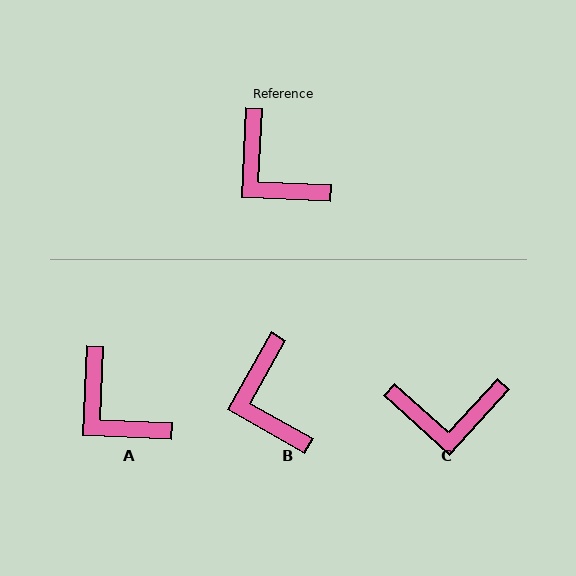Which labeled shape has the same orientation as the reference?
A.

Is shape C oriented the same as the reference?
No, it is off by about 50 degrees.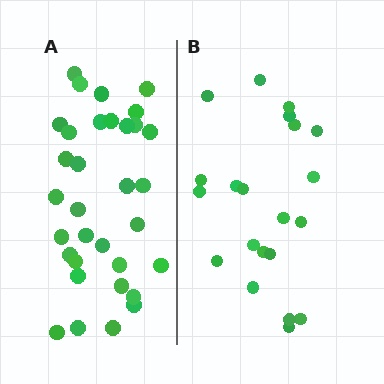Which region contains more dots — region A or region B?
Region A (the left region) has more dots.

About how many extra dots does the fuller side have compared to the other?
Region A has roughly 12 or so more dots than region B.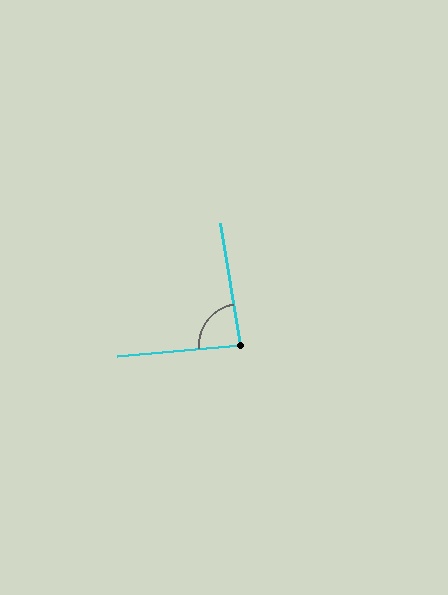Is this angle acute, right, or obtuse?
It is approximately a right angle.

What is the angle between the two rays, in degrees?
Approximately 86 degrees.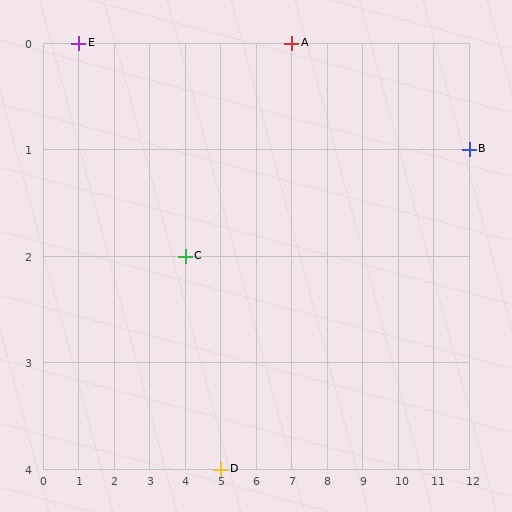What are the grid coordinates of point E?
Point E is at grid coordinates (1, 0).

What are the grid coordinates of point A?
Point A is at grid coordinates (7, 0).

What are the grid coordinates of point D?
Point D is at grid coordinates (5, 4).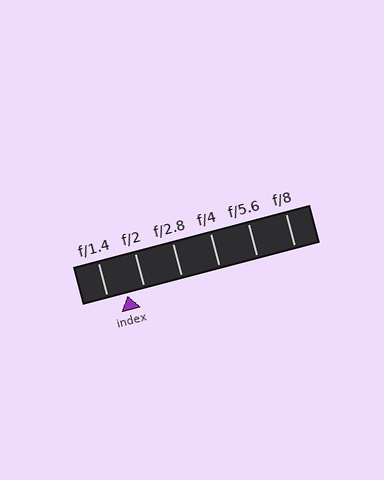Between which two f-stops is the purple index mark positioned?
The index mark is between f/1.4 and f/2.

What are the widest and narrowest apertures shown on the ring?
The widest aperture shown is f/1.4 and the narrowest is f/8.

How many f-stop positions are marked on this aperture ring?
There are 6 f-stop positions marked.